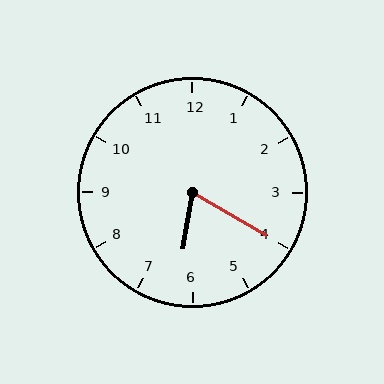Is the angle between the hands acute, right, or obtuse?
It is acute.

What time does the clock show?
6:20.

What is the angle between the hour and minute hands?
Approximately 70 degrees.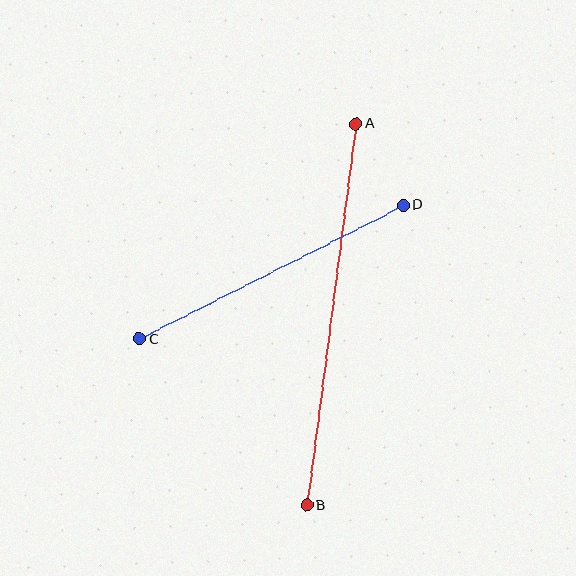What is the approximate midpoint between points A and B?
The midpoint is at approximately (331, 314) pixels.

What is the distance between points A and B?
The distance is approximately 385 pixels.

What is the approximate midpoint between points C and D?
The midpoint is at approximately (272, 272) pixels.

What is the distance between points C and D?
The distance is approximately 296 pixels.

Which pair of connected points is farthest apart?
Points A and B are farthest apart.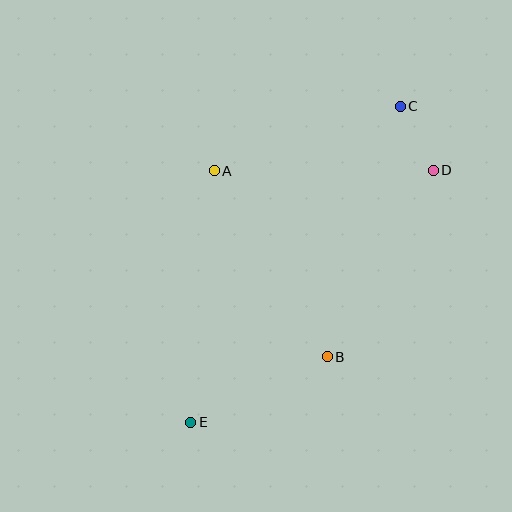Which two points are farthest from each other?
Points C and E are farthest from each other.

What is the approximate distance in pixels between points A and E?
The distance between A and E is approximately 252 pixels.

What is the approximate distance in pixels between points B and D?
The distance between B and D is approximately 214 pixels.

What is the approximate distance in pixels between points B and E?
The distance between B and E is approximately 152 pixels.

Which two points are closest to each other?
Points C and D are closest to each other.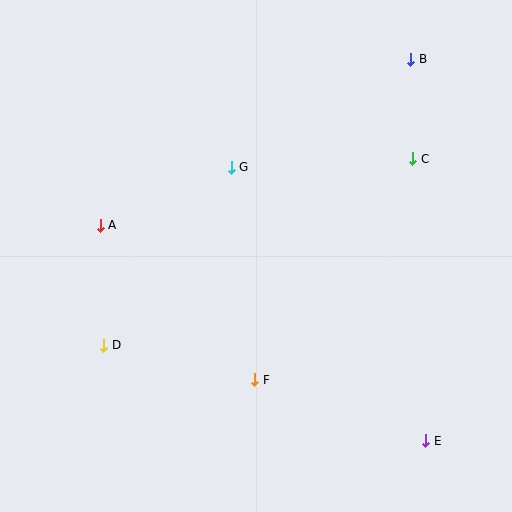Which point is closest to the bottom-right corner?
Point E is closest to the bottom-right corner.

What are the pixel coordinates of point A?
Point A is at (100, 225).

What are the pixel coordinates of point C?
Point C is at (413, 159).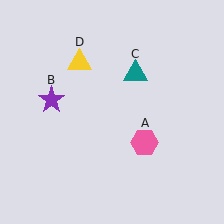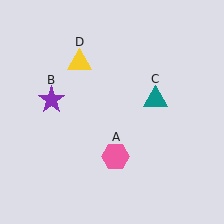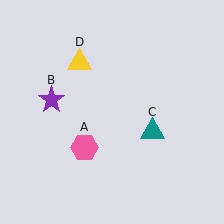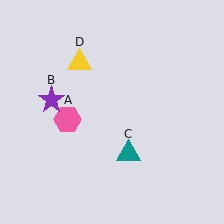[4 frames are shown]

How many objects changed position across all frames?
2 objects changed position: pink hexagon (object A), teal triangle (object C).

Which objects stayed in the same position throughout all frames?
Purple star (object B) and yellow triangle (object D) remained stationary.